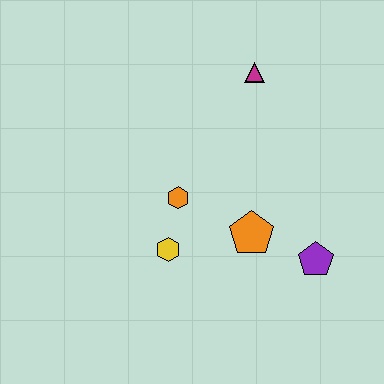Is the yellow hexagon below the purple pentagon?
No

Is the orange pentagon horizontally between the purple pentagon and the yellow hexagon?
Yes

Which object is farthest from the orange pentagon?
The magenta triangle is farthest from the orange pentagon.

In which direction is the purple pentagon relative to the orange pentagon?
The purple pentagon is to the right of the orange pentagon.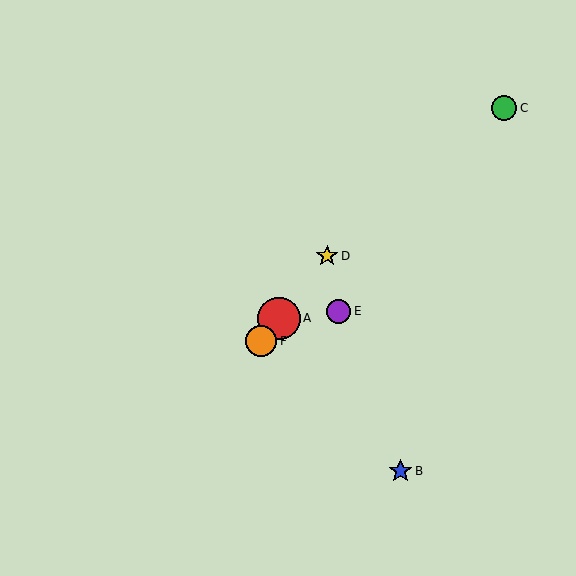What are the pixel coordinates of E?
Object E is at (339, 311).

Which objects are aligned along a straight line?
Objects A, D, F are aligned along a straight line.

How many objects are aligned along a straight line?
3 objects (A, D, F) are aligned along a straight line.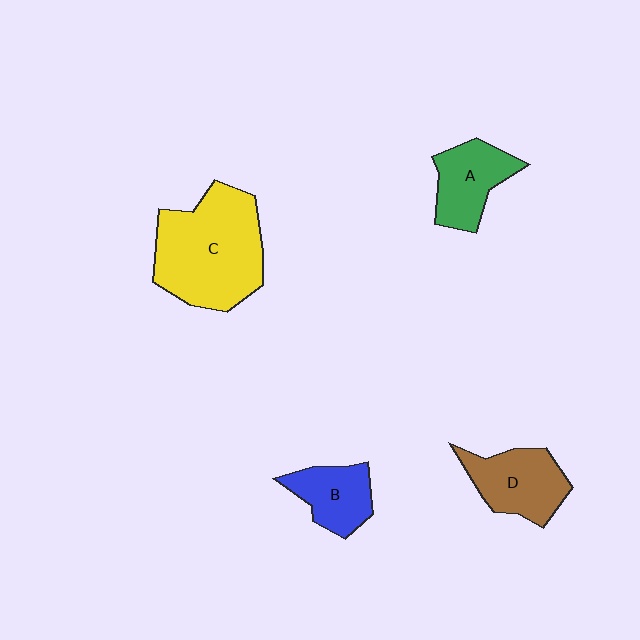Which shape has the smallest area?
Shape B (blue).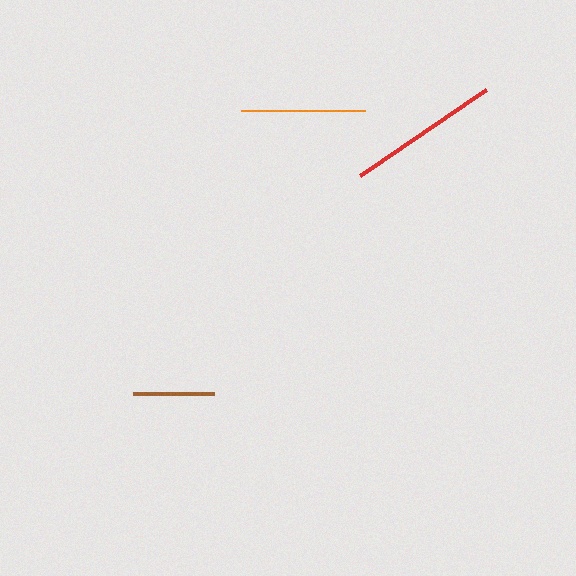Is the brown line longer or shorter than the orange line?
The orange line is longer than the brown line.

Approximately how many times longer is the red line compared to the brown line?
The red line is approximately 1.9 times the length of the brown line.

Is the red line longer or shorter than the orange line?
The red line is longer than the orange line.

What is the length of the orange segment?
The orange segment is approximately 125 pixels long.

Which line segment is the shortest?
The brown line is the shortest at approximately 81 pixels.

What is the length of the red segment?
The red segment is approximately 152 pixels long.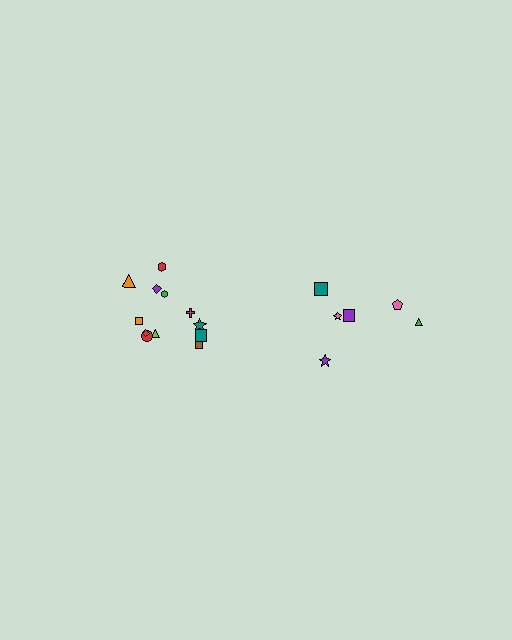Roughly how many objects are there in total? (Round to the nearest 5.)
Roughly 20 objects in total.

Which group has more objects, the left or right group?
The left group.